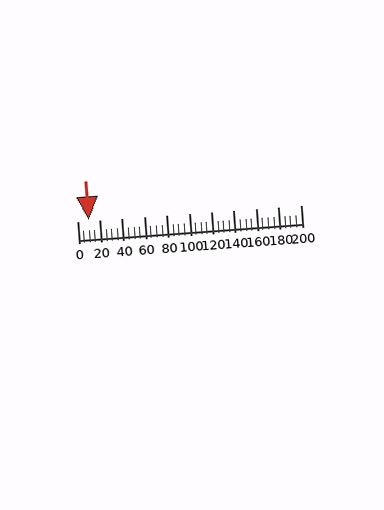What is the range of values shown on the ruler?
The ruler shows values from 0 to 200.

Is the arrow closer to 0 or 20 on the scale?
The arrow is closer to 20.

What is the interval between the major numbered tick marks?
The major tick marks are spaced 20 units apart.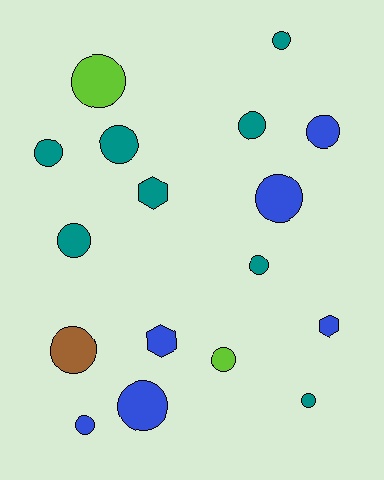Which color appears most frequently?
Teal, with 8 objects.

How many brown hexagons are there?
There are no brown hexagons.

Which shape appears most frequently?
Circle, with 14 objects.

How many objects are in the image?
There are 17 objects.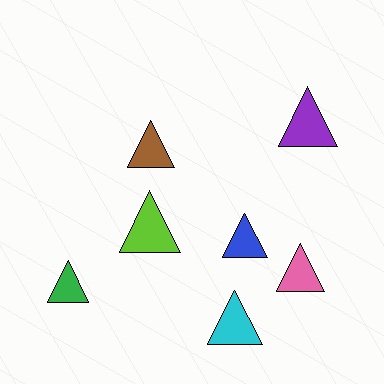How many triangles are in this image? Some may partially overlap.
There are 7 triangles.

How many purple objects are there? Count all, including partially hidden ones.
There is 1 purple object.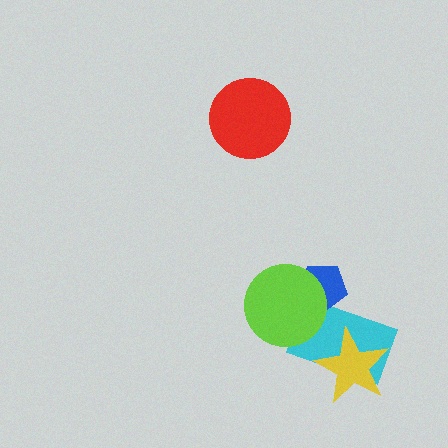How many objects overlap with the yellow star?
1 object overlaps with the yellow star.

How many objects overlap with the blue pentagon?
2 objects overlap with the blue pentagon.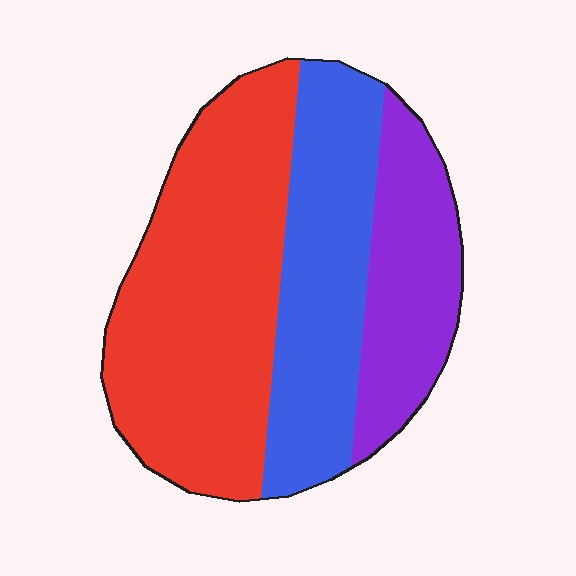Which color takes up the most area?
Red, at roughly 50%.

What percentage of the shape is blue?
Blue covers about 30% of the shape.